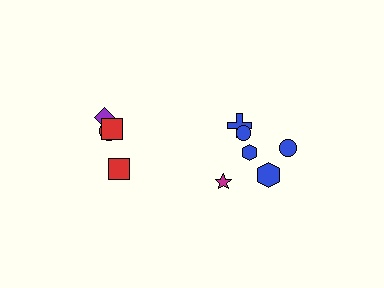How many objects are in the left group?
There are 4 objects.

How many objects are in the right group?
There are 6 objects.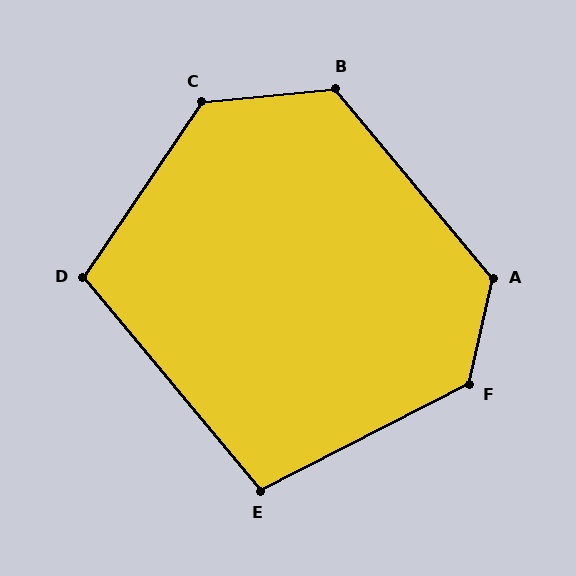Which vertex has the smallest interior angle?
E, at approximately 103 degrees.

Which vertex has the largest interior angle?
F, at approximately 130 degrees.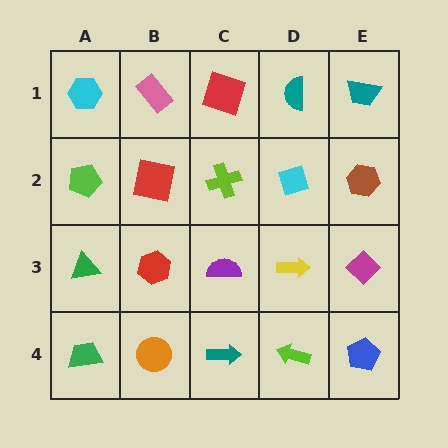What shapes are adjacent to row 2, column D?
A teal semicircle (row 1, column D), a yellow arrow (row 3, column D), a lime cross (row 2, column C), a brown hexagon (row 2, column E).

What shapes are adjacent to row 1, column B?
A red square (row 2, column B), a cyan hexagon (row 1, column A), a red square (row 1, column C).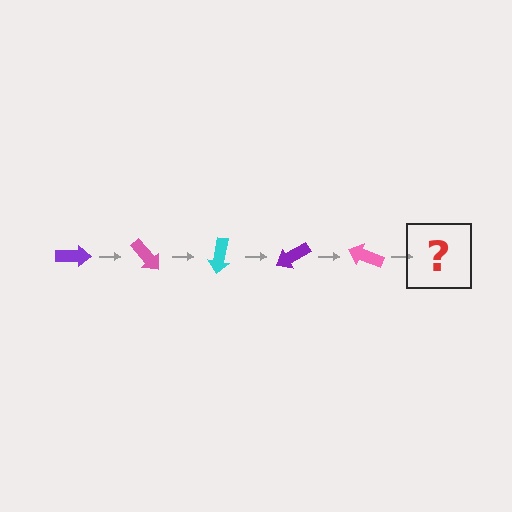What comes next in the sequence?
The next element should be a cyan arrow, rotated 250 degrees from the start.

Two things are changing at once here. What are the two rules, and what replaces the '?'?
The two rules are that it rotates 50 degrees each step and the color cycles through purple, pink, and cyan. The '?' should be a cyan arrow, rotated 250 degrees from the start.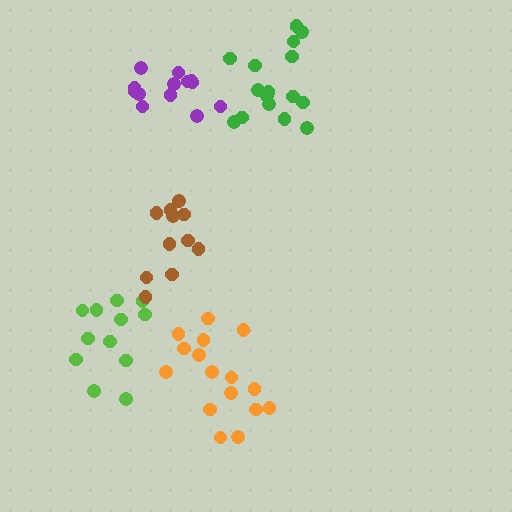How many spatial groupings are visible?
There are 5 spatial groupings.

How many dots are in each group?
Group 1: 12 dots, Group 2: 11 dots, Group 3: 13 dots, Group 4: 16 dots, Group 5: 16 dots (68 total).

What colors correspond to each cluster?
The clusters are colored: lime, brown, purple, orange, green.